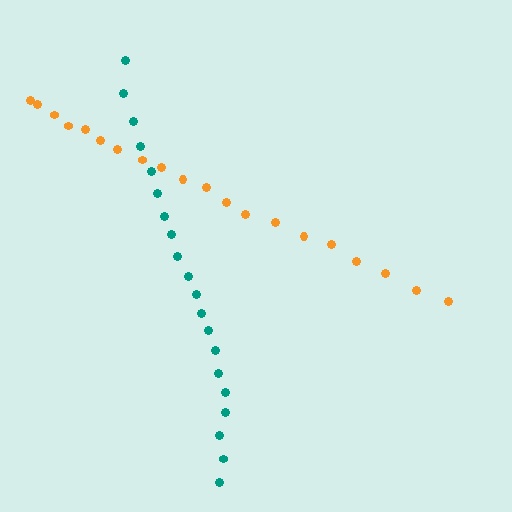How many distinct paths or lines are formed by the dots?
There are 2 distinct paths.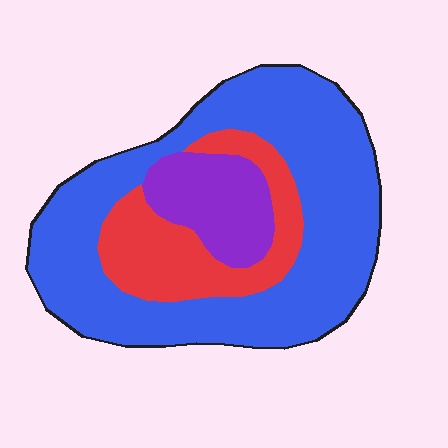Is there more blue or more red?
Blue.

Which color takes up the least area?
Purple, at roughly 15%.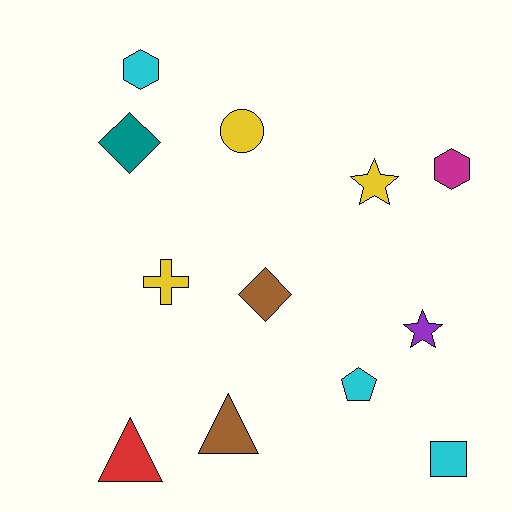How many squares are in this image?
There is 1 square.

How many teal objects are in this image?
There is 1 teal object.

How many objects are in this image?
There are 12 objects.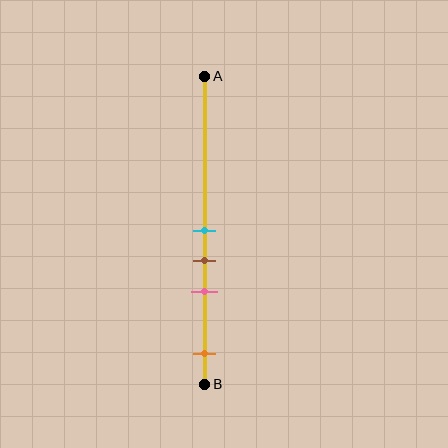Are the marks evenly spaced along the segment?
No, the marks are not evenly spaced.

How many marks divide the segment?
There are 4 marks dividing the segment.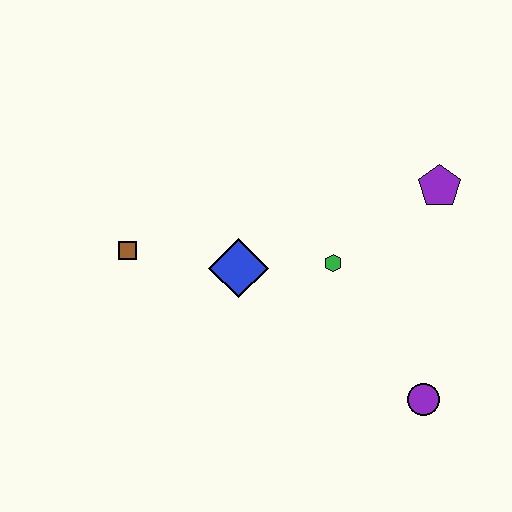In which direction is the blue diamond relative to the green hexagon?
The blue diamond is to the left of the green hexagon.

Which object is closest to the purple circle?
The green hexagon is closest to the purple circle.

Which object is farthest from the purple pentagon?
The brown square is farthest from the purple pentagon.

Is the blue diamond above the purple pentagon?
No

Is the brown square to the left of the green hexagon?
Yes